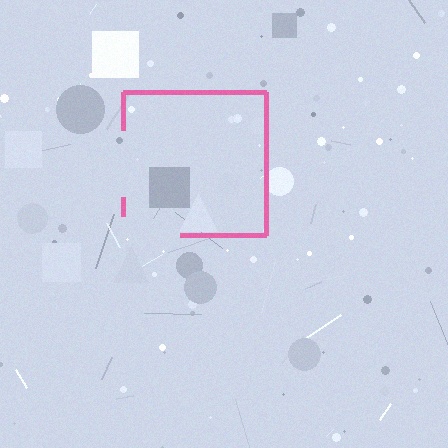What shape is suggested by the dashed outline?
The dashed outline suggests a square.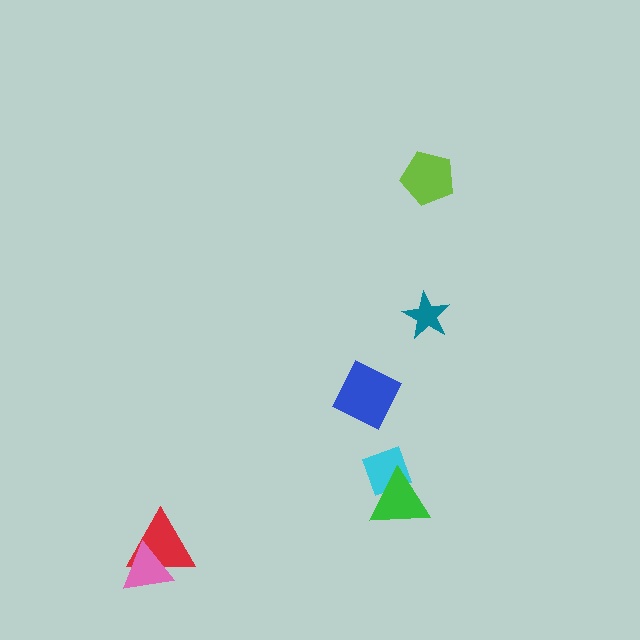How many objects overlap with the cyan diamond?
1 object overlaps with the cyan diamond.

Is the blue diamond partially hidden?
No, no other shape covers it.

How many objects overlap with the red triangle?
1 object overlaps with the red triangle.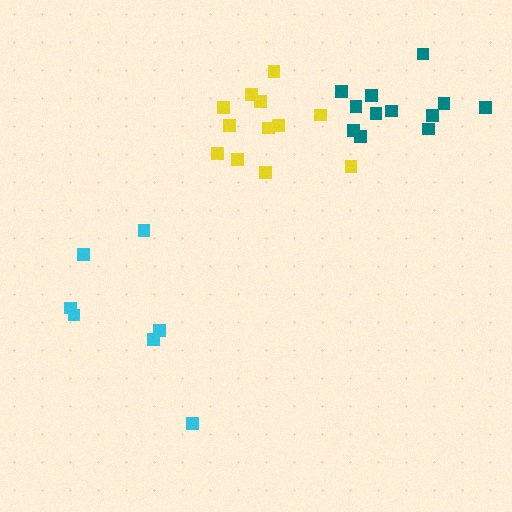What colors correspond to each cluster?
The clusters are colored: cyan, yellow, teal.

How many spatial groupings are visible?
There are 3 spatial groupings.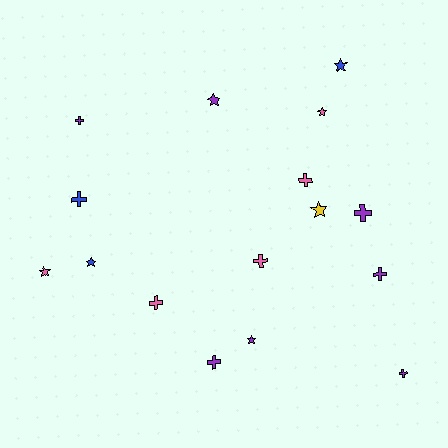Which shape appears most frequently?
Cross, with 9 objects.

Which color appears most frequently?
Purple, with 7 objects.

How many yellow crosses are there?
There are no yellow crosses.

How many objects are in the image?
There are 16 objects.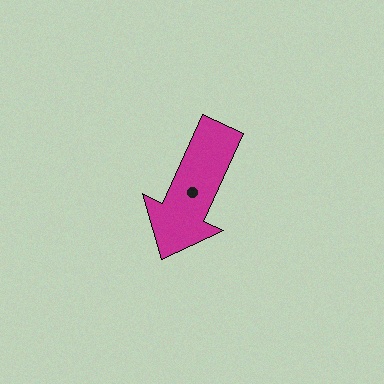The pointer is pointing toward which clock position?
Roughly 7 o'clock.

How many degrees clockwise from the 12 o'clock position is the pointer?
Approximately 205 degrees.